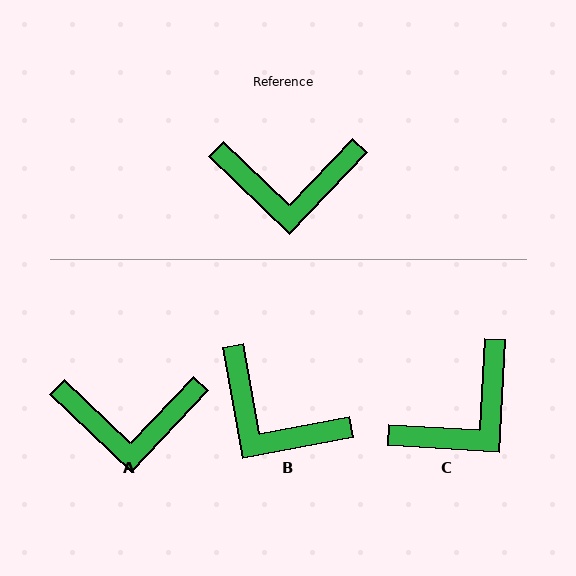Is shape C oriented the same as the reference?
No, it is off by about 41 degrees.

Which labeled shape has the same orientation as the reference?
A.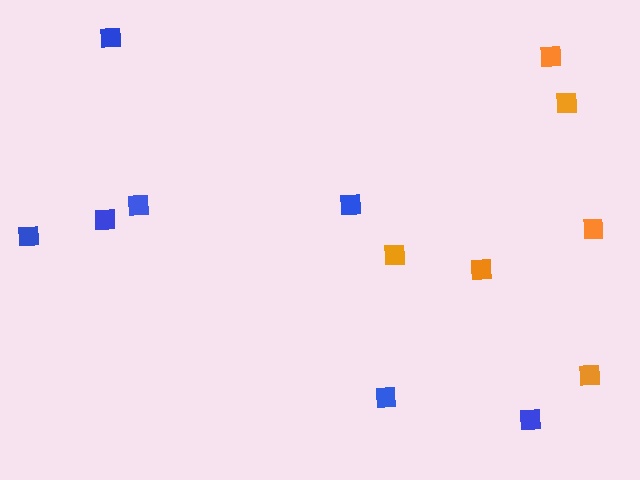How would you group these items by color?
There are 2 groups: one group of blue squares (7) and one group of orange squares (6).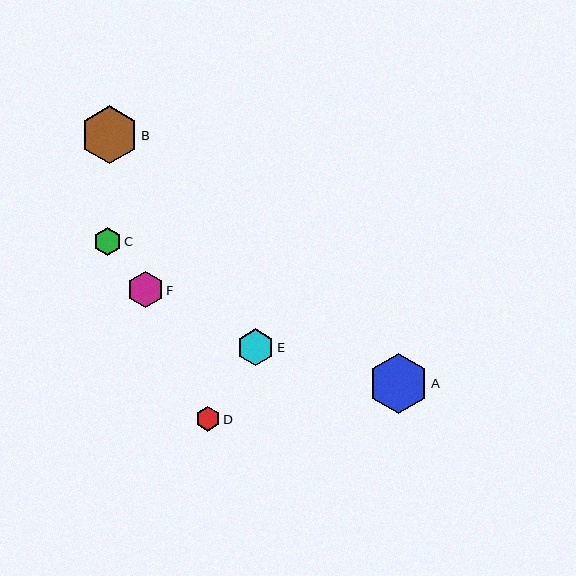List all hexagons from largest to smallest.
From largest to smallest: A, B, E, F, C, D.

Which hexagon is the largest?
Hexagon A is the largest with a size of approximately 60 pixels.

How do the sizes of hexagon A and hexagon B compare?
Hexagon A and hexagon B are approximately the same size.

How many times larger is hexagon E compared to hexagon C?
Hexagon E is approximately 1.4 times the size of hexagon C.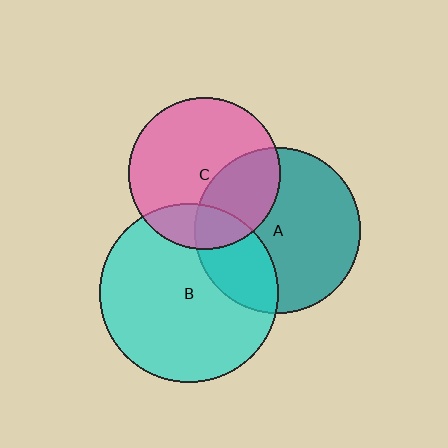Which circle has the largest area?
Circle B (cyan).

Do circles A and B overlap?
Yes.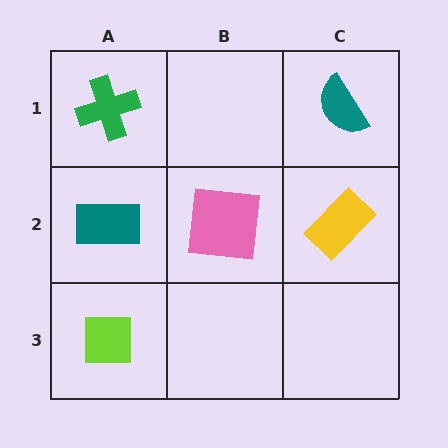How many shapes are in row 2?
3 shapes.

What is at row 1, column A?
A green cross.